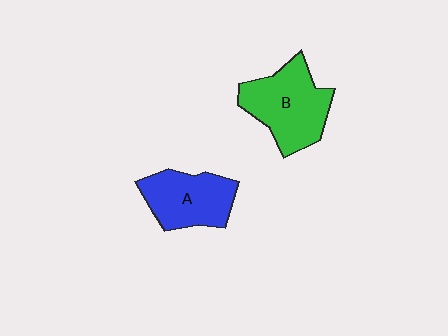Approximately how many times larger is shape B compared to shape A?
Approximately 1.2 times.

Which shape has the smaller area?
Shape A (blue).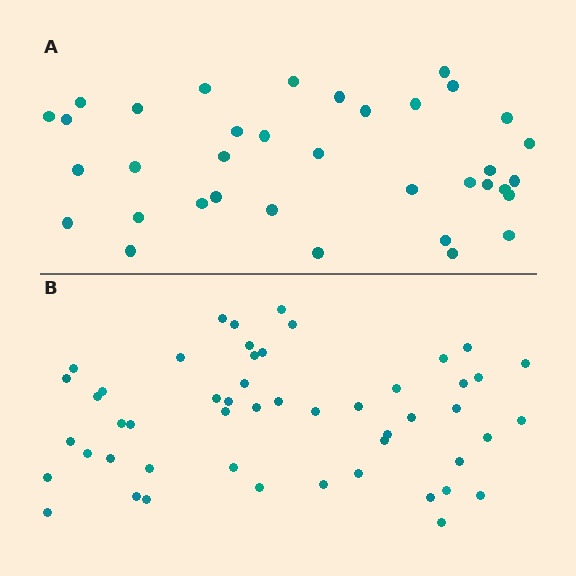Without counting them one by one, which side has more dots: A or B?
Region B (the bottom region) has more dots.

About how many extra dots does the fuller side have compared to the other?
Region B has approximately 15 more dots than region A.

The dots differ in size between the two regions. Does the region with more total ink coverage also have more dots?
No. Region A has more total ink coverage because its dots are larger, but region B actually contains more individual dots. Total area can be misleading — the number of items is what matters here.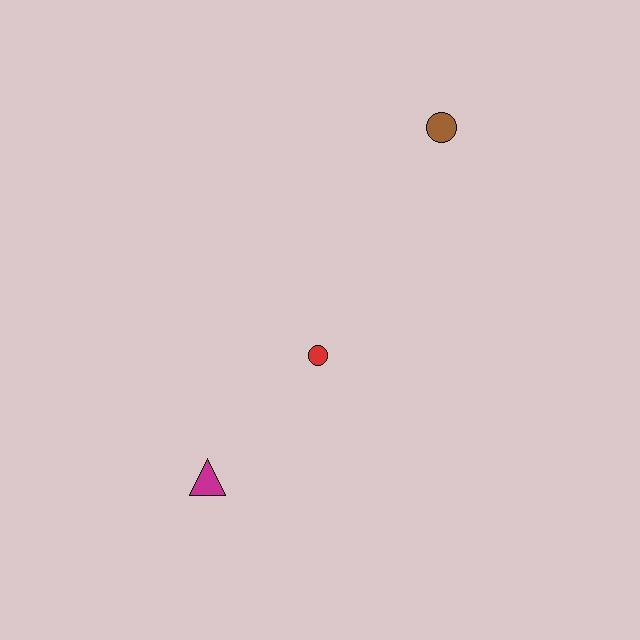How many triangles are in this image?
There is 1 triangle.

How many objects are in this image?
There are 3 objects.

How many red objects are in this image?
There is 1 red object.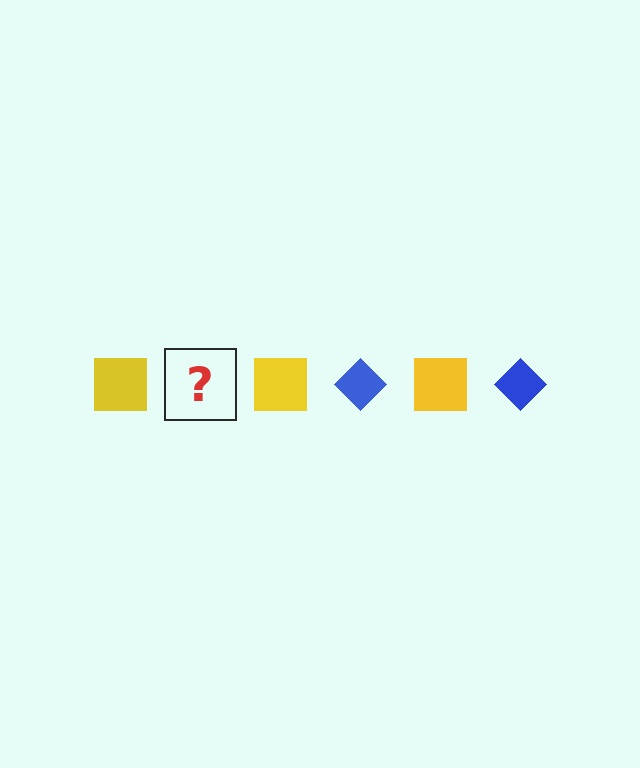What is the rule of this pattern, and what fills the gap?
The rule is that the pattern alternates between yellow square and blue diamond. The gap should be filled with a blue diamond.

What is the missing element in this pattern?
The missing element is a blue diamond.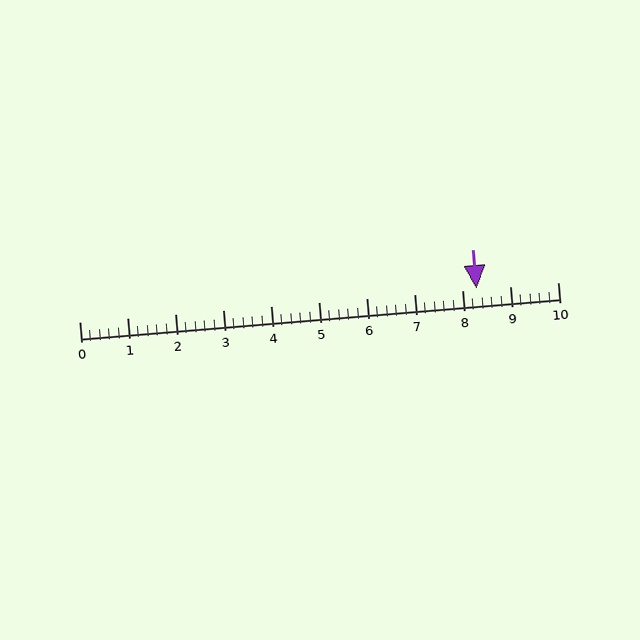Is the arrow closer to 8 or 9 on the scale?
The arrow is closer to 8.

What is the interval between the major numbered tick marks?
The major tick marks are spaced 1 units apart.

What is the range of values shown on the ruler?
The ruler shows values from 0 to 10.